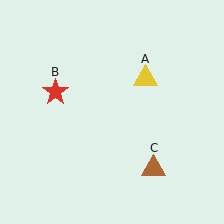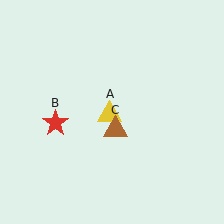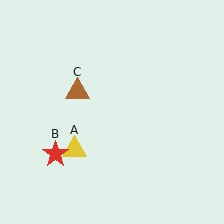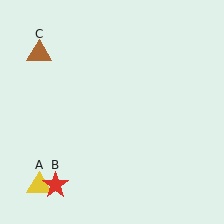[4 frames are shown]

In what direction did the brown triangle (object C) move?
The brown triangle (object C) moved up and to the left.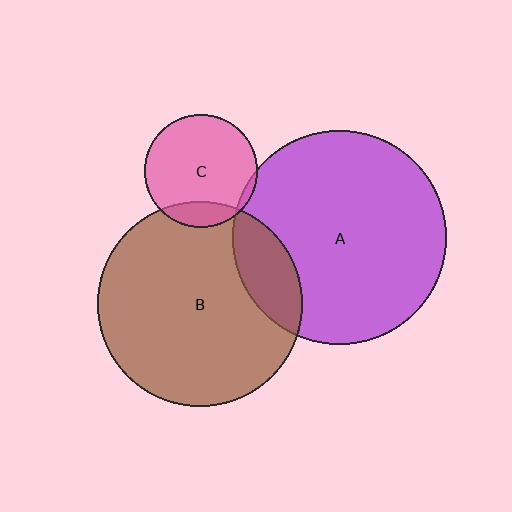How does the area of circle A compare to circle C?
Approximately 3.6 times.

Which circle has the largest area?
Circle A (purple).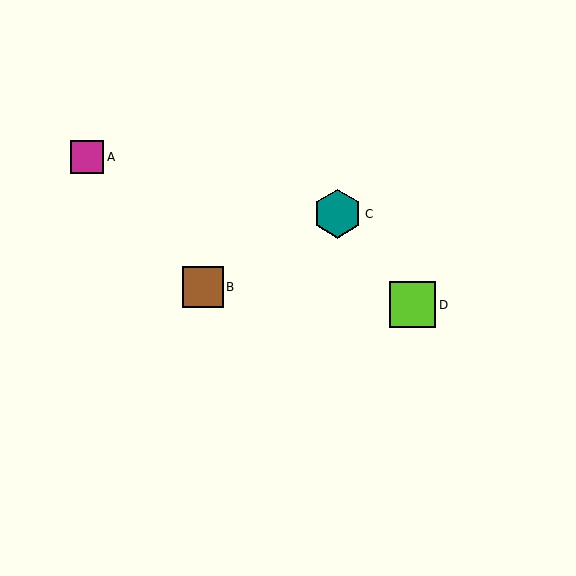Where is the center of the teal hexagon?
The center of the teal hexagon is at (338, 214).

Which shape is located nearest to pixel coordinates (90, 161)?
The magenta square (labeled A) at (87, 157) is nearest to that location.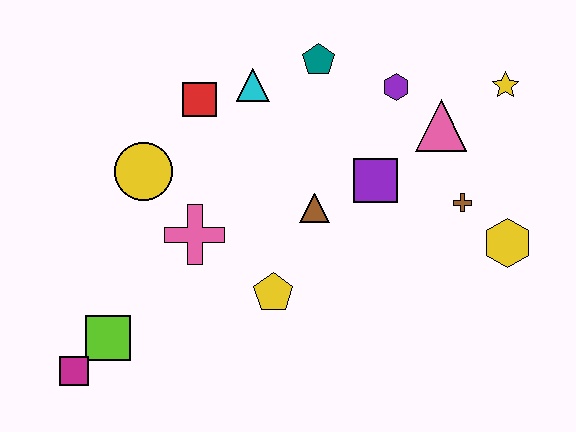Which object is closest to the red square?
The cyan triangle is closest to the red square.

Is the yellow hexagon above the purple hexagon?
No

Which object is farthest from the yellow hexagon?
The magenta square is farthest from the yellow hexagon.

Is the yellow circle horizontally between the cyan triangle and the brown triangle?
No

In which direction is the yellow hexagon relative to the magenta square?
The yellow hexagon is to the right of the magenta square.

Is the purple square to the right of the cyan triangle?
Yes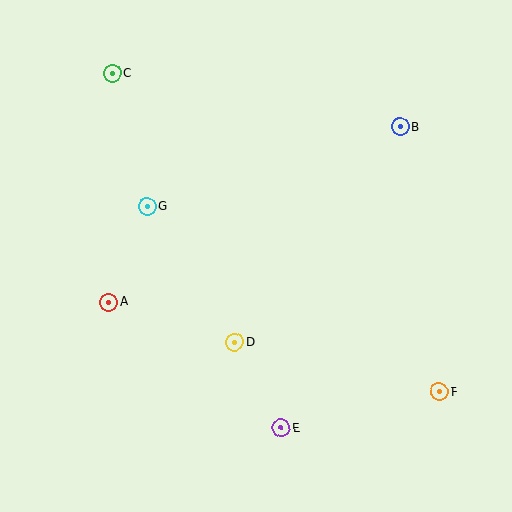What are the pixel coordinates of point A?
Point A is at (109, 302).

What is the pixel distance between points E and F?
The distance between E and F is 162 pixels.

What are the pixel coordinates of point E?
Point E is at (281, 428).